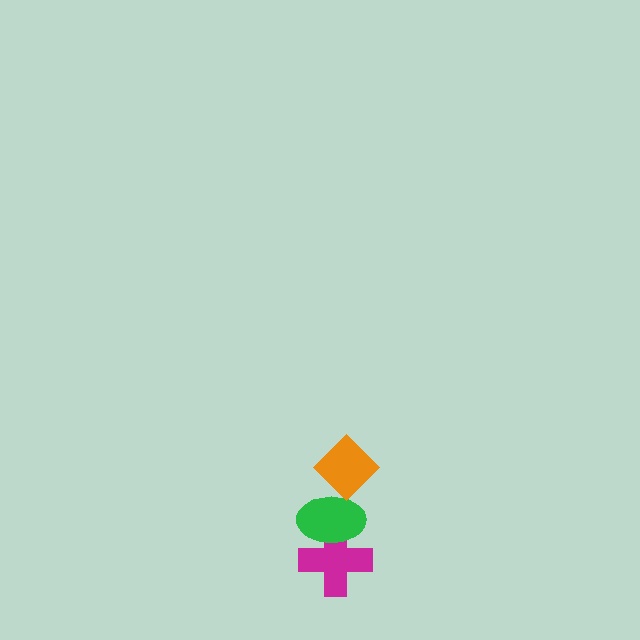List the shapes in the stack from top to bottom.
From top to bottom: the orange diamond, the green ellipse, the magenta cross.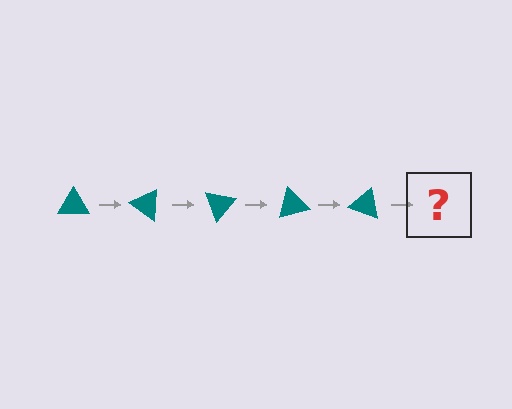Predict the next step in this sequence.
The next step is a teal triangle rotated 175 degrees.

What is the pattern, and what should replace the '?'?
The pattern is that the triangle rotates 35 degrees each step. The '?' should be a teal triangle rotated 175 degrees.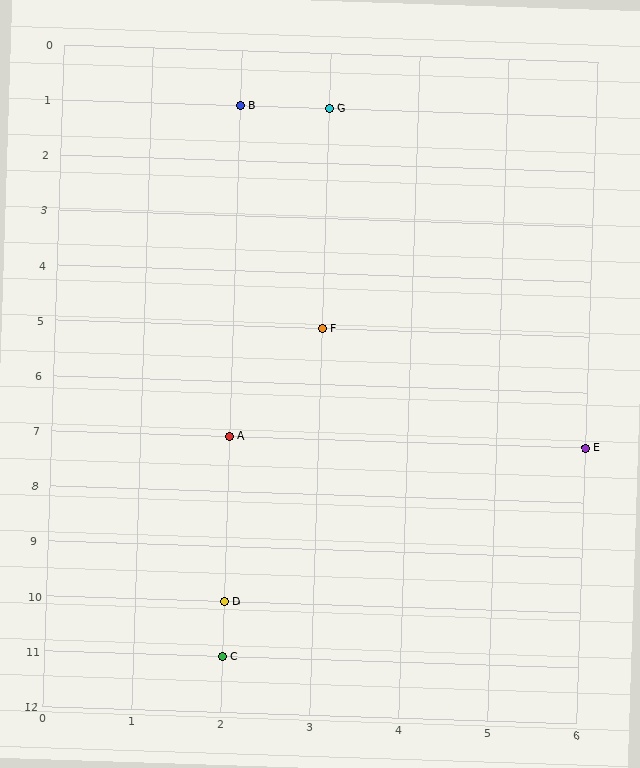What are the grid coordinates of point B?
Point B is at grid coordinates (2, 1).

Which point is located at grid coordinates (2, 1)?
Point B is at (2, 1).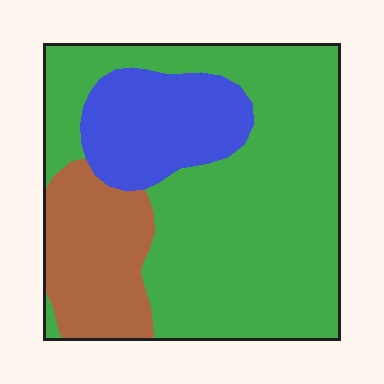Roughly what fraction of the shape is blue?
Blue takes up about one sixth (1/6) of the shape.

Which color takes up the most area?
Green, at roughly 65%.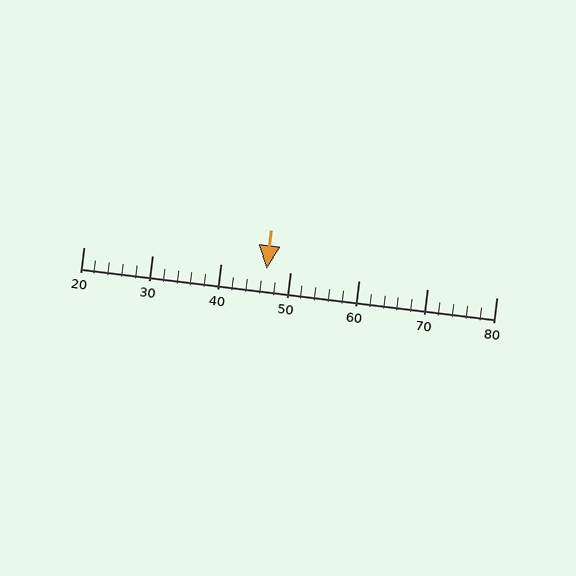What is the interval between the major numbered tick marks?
The major tick marks are spaced 10 units apart.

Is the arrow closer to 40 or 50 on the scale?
The arrow is closer to 50.